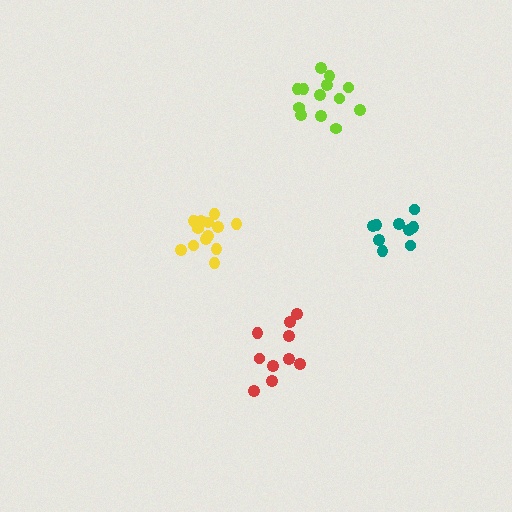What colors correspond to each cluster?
The clusters are colored: red, lime, yellow, teal.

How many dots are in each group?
Group 1: 10 dots, Group 2: 13 dots, Group 3: 13 dots, Group 4: 9 dots (45 total).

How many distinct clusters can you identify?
There are 4 distinct clusters.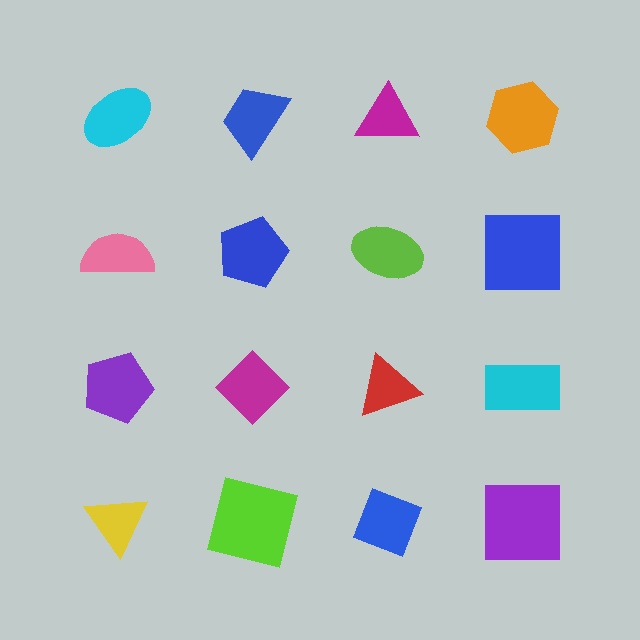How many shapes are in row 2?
4 shapes.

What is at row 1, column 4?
An orange hexagon.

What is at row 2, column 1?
A pink semicircle.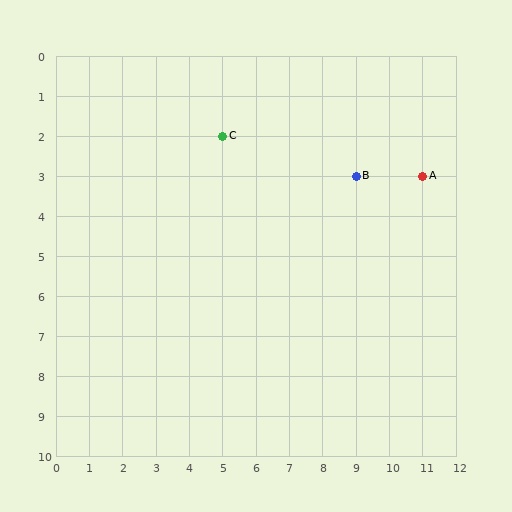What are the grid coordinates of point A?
Point A is at grid coordinates (11, 3).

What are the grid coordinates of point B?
Point B is at grid coordinates (9, 3).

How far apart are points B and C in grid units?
Points B and C are 4 columns and 1 row apart (about 4.1 grid units diagonally).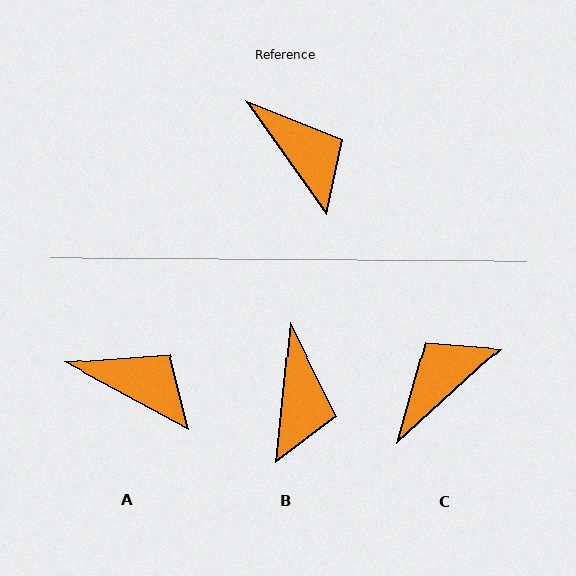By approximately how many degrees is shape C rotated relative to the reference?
Approximately 97 degrees counter-clockwise.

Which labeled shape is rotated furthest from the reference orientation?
C, about 97 degrees away.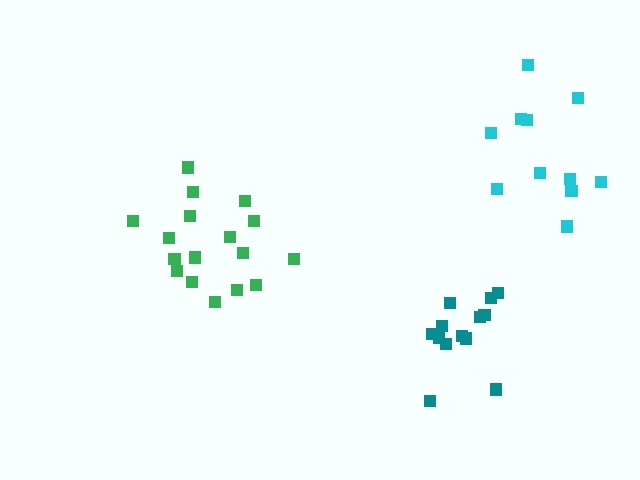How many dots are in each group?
Group 1: 17 dots, Group 2: 11 dots, Group 3: 13 dots (41 total).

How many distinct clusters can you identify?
There are 3 distinct clusters.